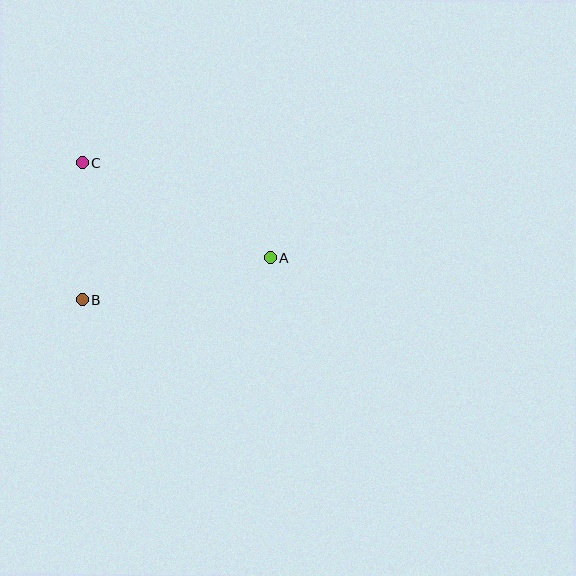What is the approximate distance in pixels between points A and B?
The distance between A and B is approximately 193 pixels.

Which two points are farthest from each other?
Points A and C are farthest from each other.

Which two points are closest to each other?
Points B and C are closest to each other.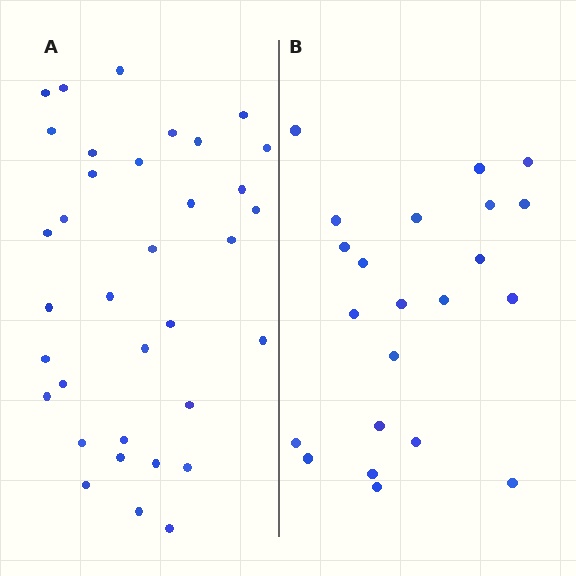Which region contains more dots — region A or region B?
Region A (the left region) has more dots.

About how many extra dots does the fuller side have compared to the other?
Region A has approximately 15 more dots than region B.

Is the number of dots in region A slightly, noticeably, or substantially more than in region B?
Region A has substantially more. The ratio is roughly 1.6 to 1.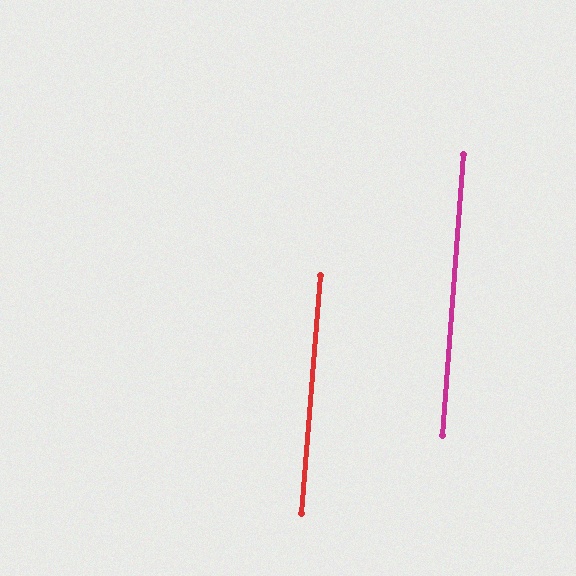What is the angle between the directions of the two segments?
Approximately 0 degrees.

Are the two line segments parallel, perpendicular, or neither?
Parallel — their directions differ by only 0.4°.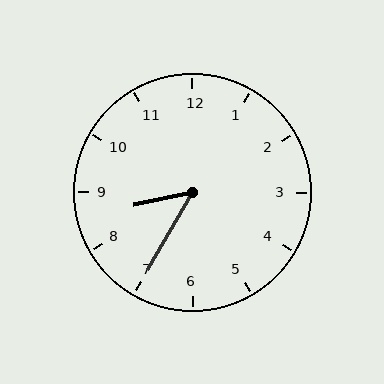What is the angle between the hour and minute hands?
Approximately 48 degrees.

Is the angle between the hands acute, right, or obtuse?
It is acute.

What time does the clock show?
8:35.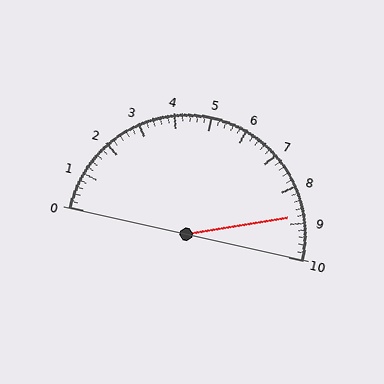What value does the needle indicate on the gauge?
The needle indicates approximately 8.8.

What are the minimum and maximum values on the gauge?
The gauge ranges from 0 to 10.